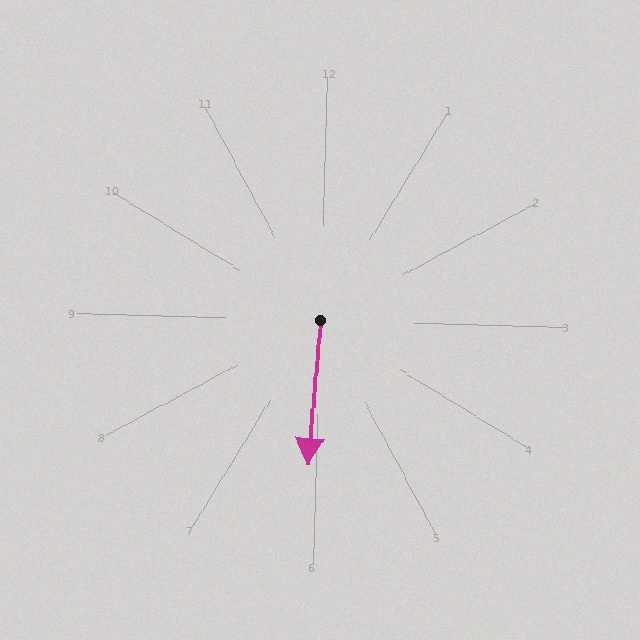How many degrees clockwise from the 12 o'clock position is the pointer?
Approximately 183 degrees.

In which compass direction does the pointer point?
South.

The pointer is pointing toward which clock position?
Roughly 6 o'clock.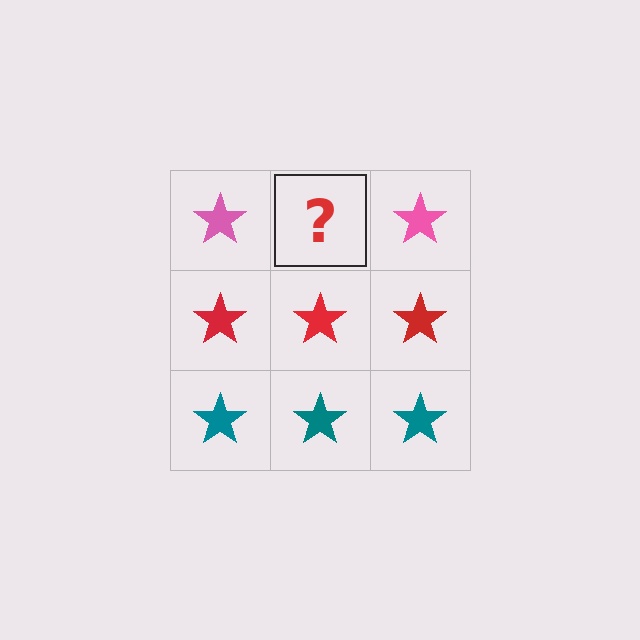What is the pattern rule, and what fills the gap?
The rule is that each row has a consistent color. The gap should be filled with a pink star.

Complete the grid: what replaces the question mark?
The question mark should be replaced with a pink star.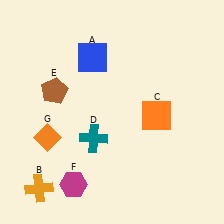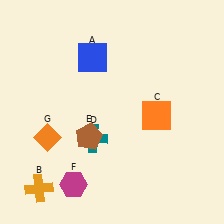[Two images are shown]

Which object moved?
The brown pentagon (E) moved down.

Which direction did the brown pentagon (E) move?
The brown pentagon (E) moved down.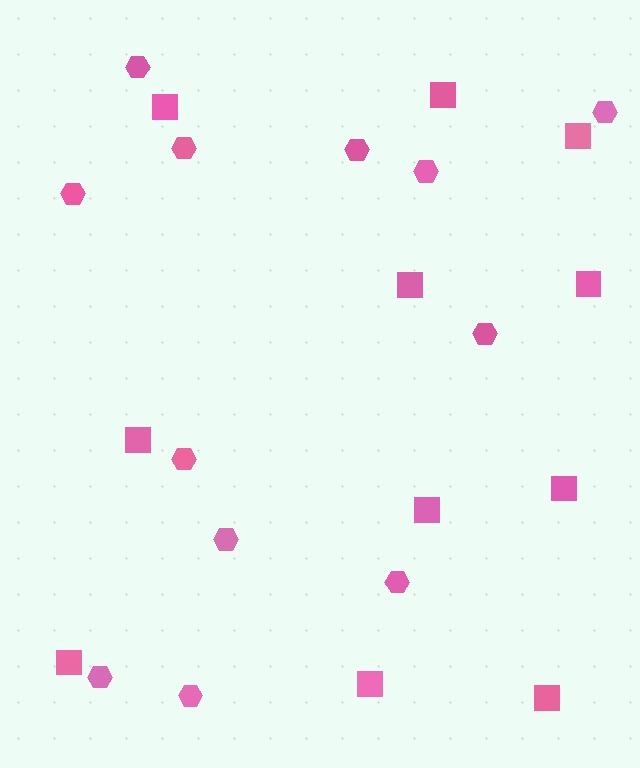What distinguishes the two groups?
There are 2 groups: one group of hexagons (12) and one group of squares (11).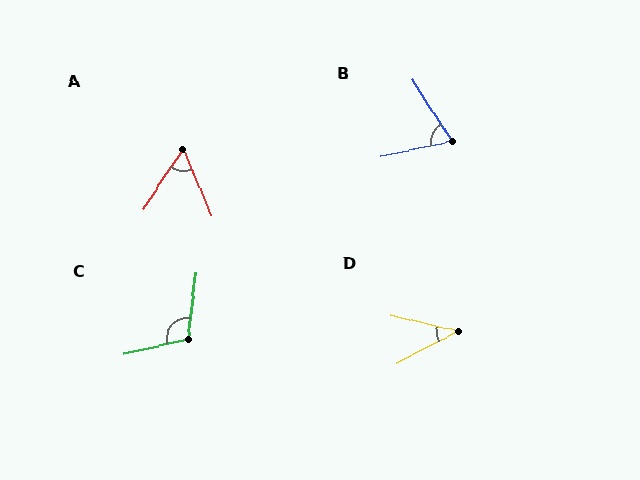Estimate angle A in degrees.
Approximately 57 degrees.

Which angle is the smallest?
D, at approximately 41 degrees.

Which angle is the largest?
C, at approximately 110 degrees.